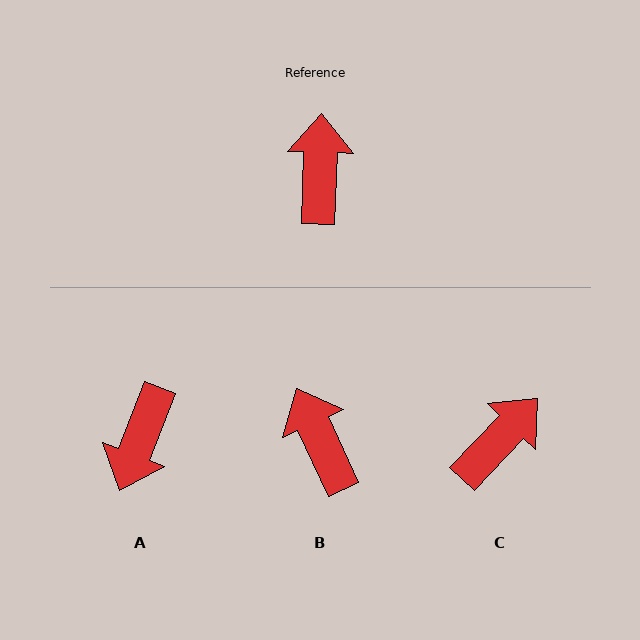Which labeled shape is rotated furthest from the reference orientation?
A, about 160 degrees away.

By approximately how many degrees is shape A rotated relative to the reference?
Approximately 160 degrees counter-clockwise.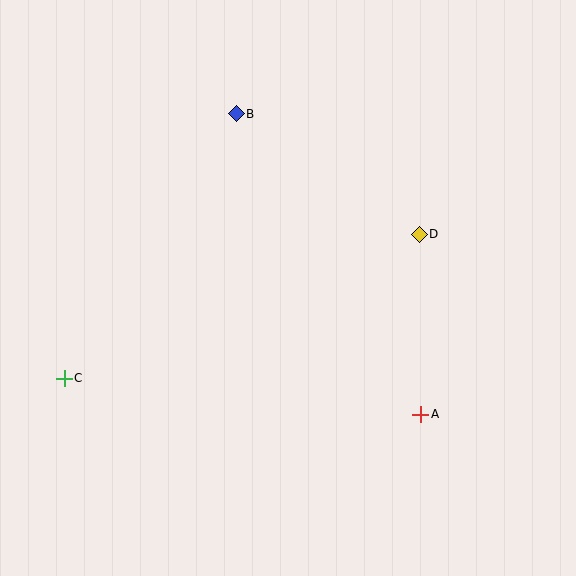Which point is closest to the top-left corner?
Point B is closest to the top-left corner.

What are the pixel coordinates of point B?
Point B is at (236, 114).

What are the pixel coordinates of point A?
Point A is at (421, 414).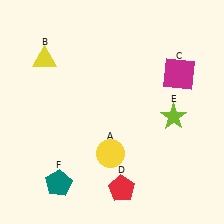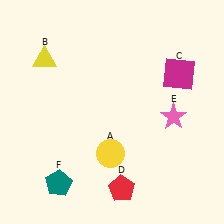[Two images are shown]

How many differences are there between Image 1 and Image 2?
There is 1 difference between the two images.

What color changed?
The star (E) changed from lime in Image 1 to pink in Image 2.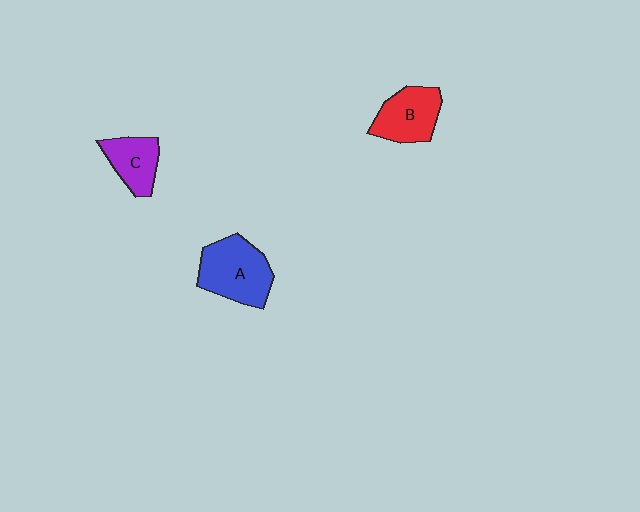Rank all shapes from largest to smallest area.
From largest to smallest: A (blue), B (red), C (purple).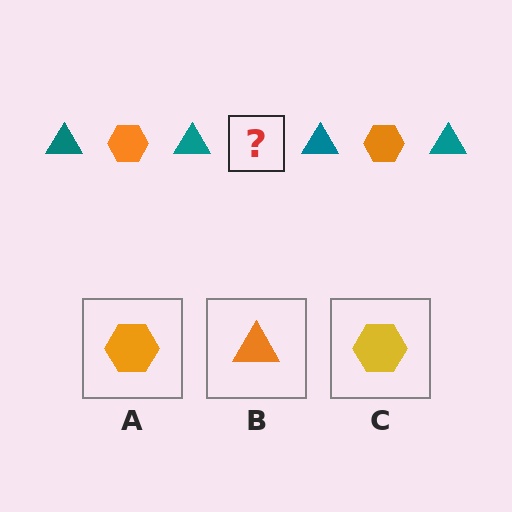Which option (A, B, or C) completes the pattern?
A.